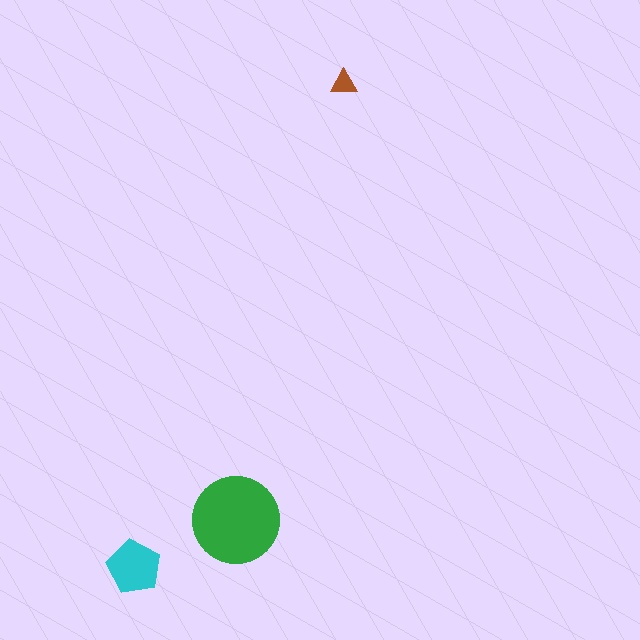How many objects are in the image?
There are 3 objects in the image.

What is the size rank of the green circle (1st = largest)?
1st.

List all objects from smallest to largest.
The brown triangle, the cyan pentagon, the green circle.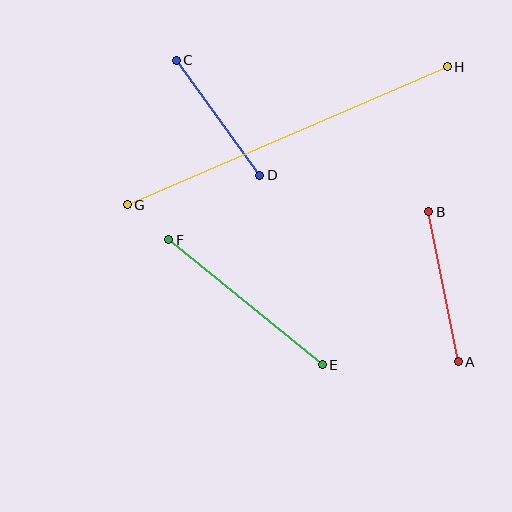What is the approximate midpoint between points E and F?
The midpoint is at approximately (246, 302) pixels.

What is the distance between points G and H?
The distance is approximately 348 pixels.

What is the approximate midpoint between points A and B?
The midpoint is at approximately (443, 287) pixels.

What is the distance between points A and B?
The distance is approximately 153 pixels.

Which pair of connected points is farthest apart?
Points G and H are farthest apart.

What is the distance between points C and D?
The distance is approximately 142 pixels.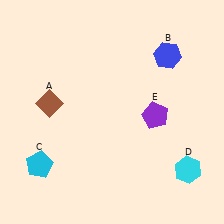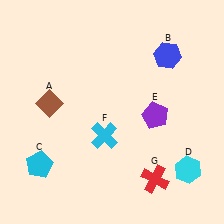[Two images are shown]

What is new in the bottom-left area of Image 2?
A cyan cross (F) was added in the bottom-left area of Image 2.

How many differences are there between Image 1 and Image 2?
There are 2 differences between the two images.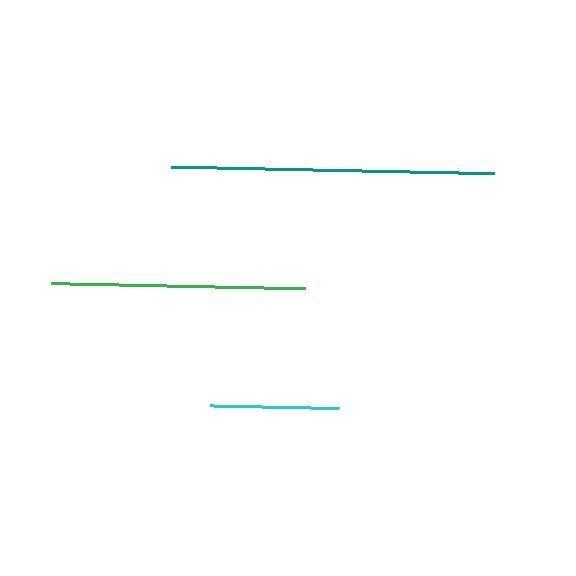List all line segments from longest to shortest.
From longest to shortest: teal, green, cyan.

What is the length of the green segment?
The green segment is approximately 255 pixels long.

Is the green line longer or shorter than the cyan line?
The green line is longer than the cyan line.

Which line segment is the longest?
The teal line is the longest at approximately 322 pixels.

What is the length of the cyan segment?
The cyan segment is approximately 128 pixels long.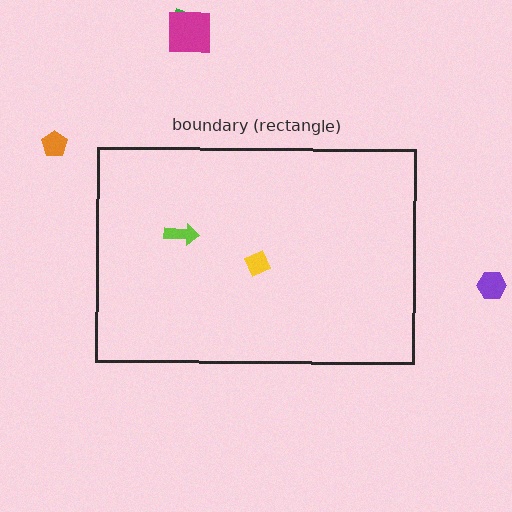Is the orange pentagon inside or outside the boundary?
Outside.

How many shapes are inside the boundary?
2 inside, 4 outside.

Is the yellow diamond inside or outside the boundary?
Inside.